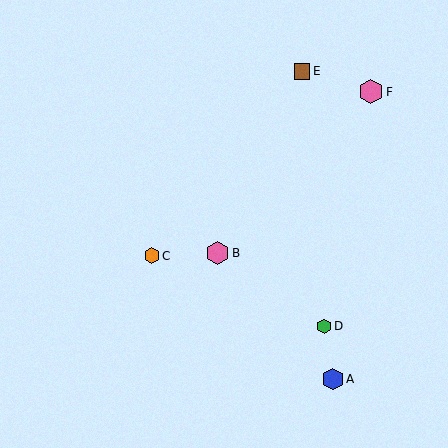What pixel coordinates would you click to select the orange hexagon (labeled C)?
Click at (152, 256) to select the orange hexagon C.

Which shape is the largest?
The pink hexagon (labeled F) is the largest.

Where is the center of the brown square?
The center of the brown square is at (302, 71).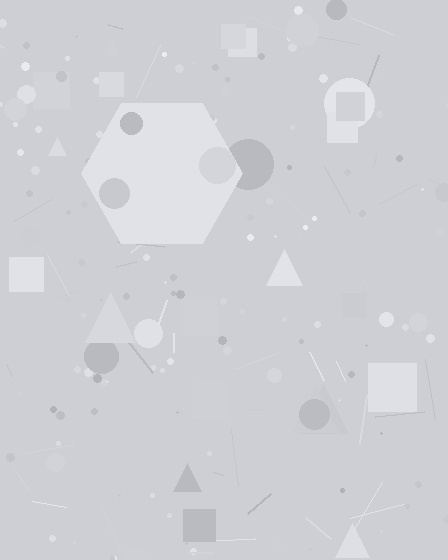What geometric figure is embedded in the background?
A hexagon is embedded in the background.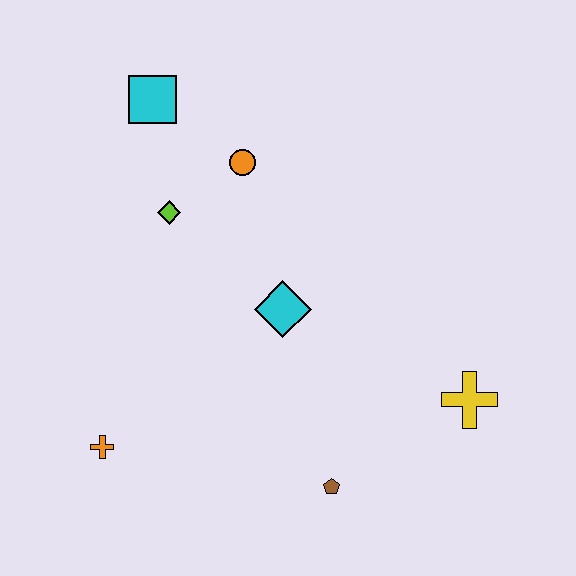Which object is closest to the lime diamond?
The orange circle is closest to the lime diamond.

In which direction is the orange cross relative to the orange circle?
The orange cross is below the orange circle.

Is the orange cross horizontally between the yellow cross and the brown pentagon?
No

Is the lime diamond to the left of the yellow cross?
Yes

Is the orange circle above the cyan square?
No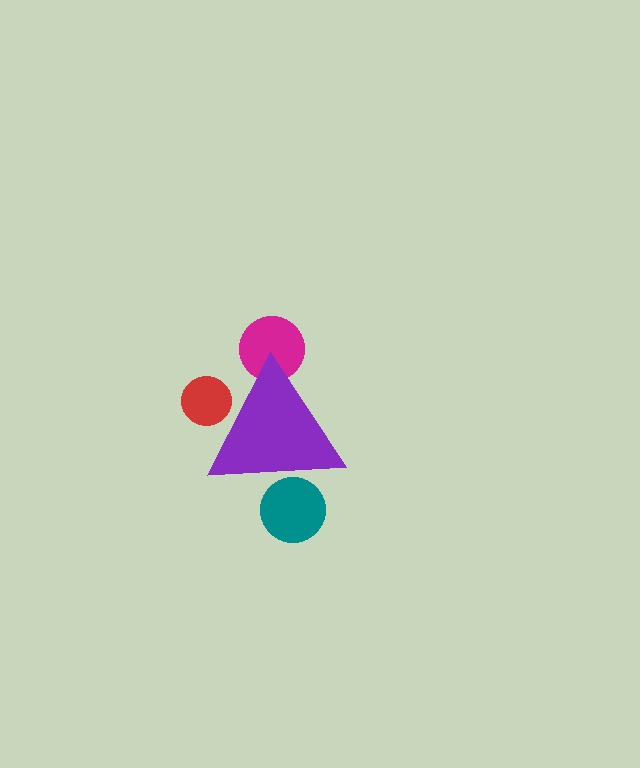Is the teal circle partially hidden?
Yes, the teal circle is partially hidden behind the purple triangle.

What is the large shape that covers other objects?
A purple triangle.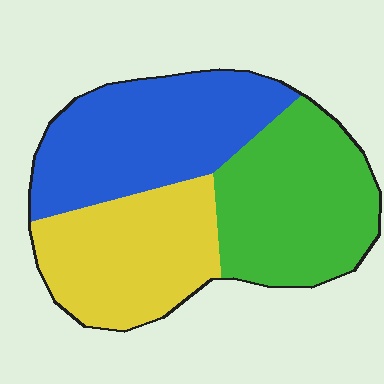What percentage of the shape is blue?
Blue covers around 35% of the shape.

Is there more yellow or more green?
Green.